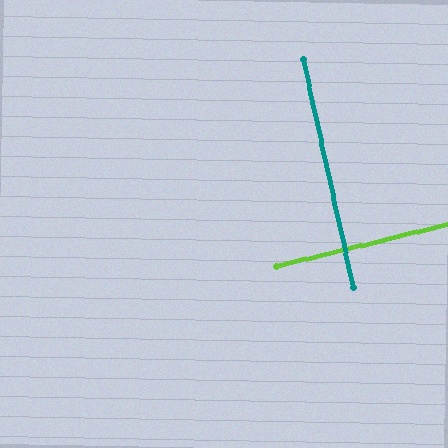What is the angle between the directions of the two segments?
Approximately 89 degrees.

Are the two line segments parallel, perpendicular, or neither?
Perpendicular — they meet at approximately 89°.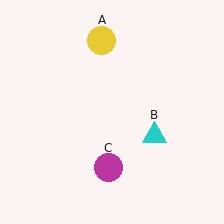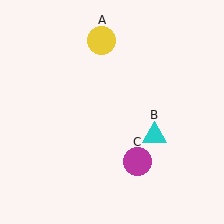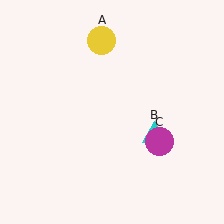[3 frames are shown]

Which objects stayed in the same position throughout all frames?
Yellow circle (object A) and cyan triangle (object B) remained stationary.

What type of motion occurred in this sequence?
The magenta circle (object C) rotated counterclockwise around the center of the scene.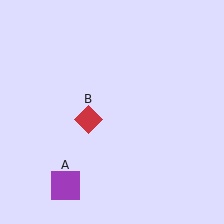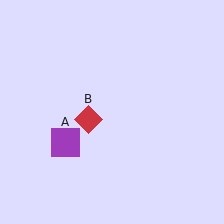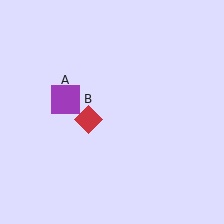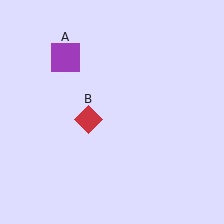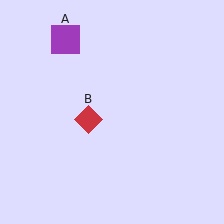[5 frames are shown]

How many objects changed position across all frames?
1 object changed position: purple square (object A).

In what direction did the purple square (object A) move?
The purple square (object A) moved up.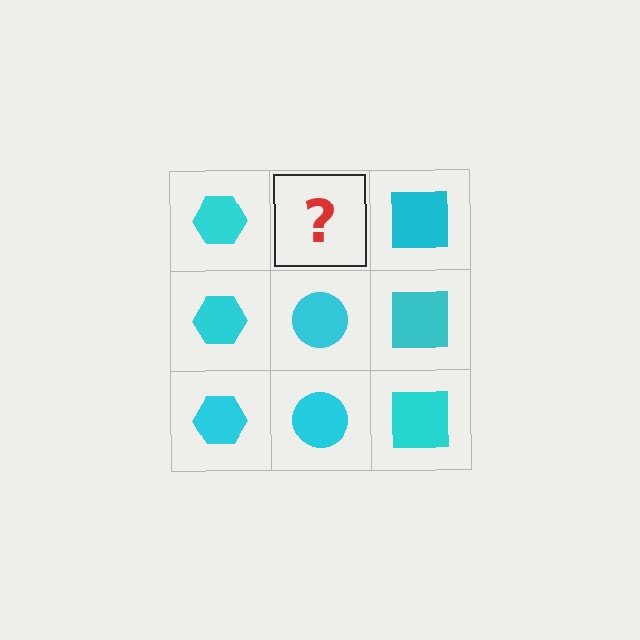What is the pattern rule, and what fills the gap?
The rule is that each column has a consistent shape. The gap should be filled with a cyan circle.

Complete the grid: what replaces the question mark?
The question mark should be replaced with a cyan circle.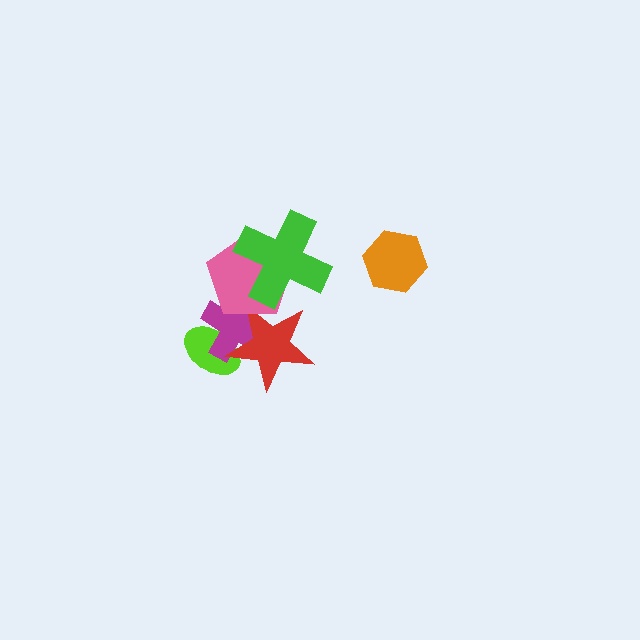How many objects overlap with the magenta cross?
3 objects overlap with the magenta cross.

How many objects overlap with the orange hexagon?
0 objects overlap with the orange hexagon.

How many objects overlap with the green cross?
1 object overlaps with the green cross.